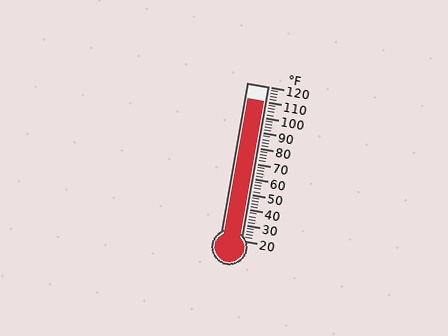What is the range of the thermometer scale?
The thermometer scale ranges from 20°F to 120°F.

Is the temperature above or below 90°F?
The temperature is above 90°F.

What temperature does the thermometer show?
The thermometer shows approximately 110°F.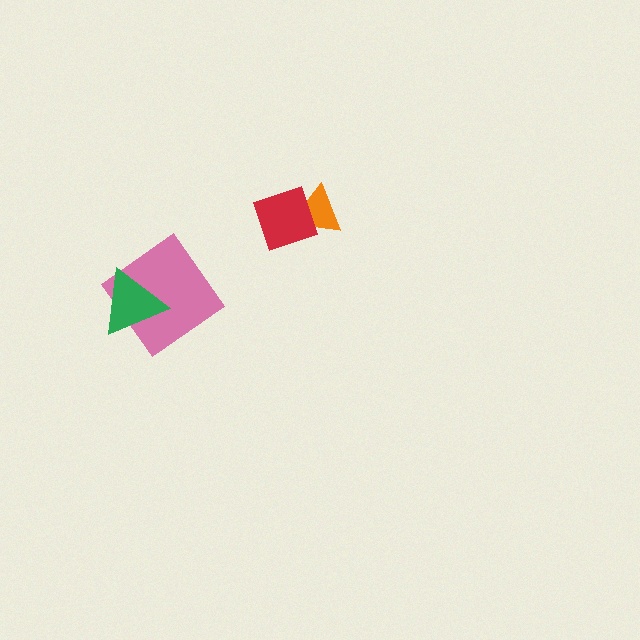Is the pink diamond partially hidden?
Yes, it is partially covered by another shape.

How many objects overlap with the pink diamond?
1 object overlaps with the pink diamond.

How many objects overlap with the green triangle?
1 object overlaps with the green triangle.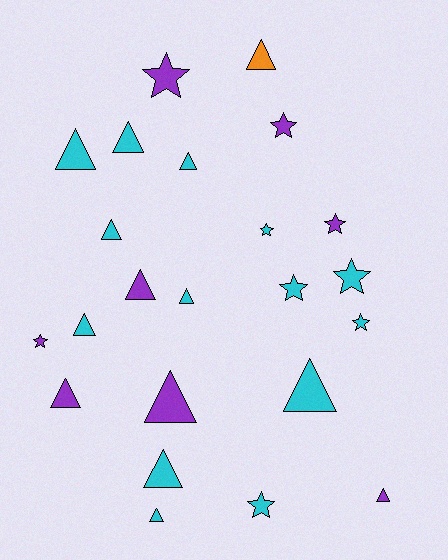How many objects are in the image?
There are 23 objects.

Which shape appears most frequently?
Triangle, with 14 objects.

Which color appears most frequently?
Cyan, with 14 objects.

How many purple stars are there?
There are 4 purple stars.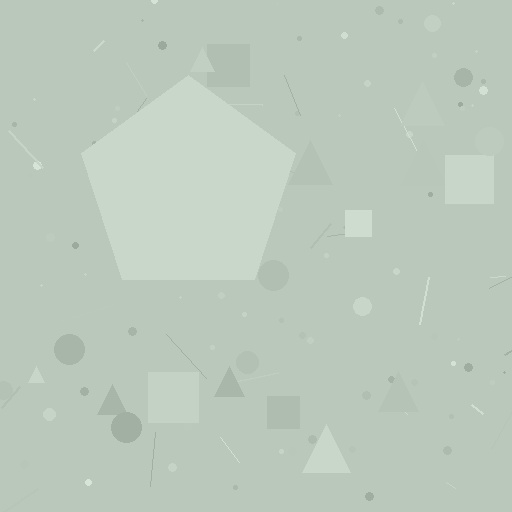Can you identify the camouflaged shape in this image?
The camouflaged shape is a pentagon.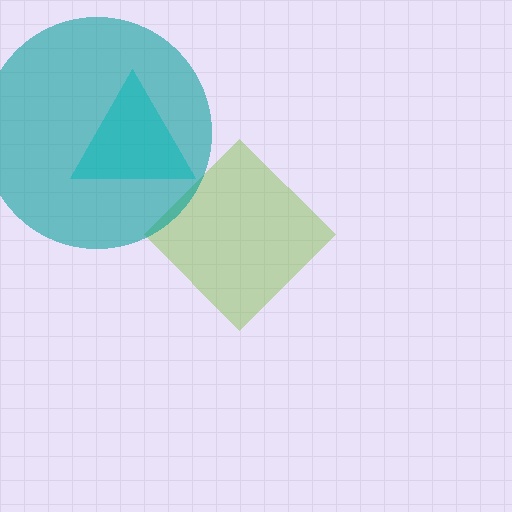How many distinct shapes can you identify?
There are 3 distinct shapes: a cyan triangle, a lime diamond, a teal circle.